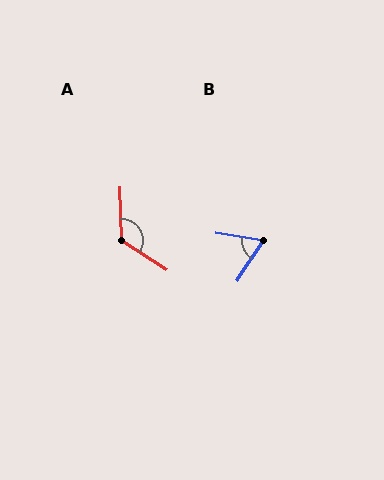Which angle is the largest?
A, at approximately 125 degrees.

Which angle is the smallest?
B, at approximately 66 degrees.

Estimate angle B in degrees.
Approximately 66 degrees.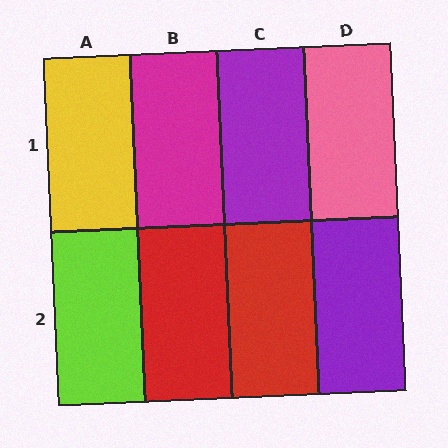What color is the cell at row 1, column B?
Magenta.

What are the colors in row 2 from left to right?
Lime, red, red, purple.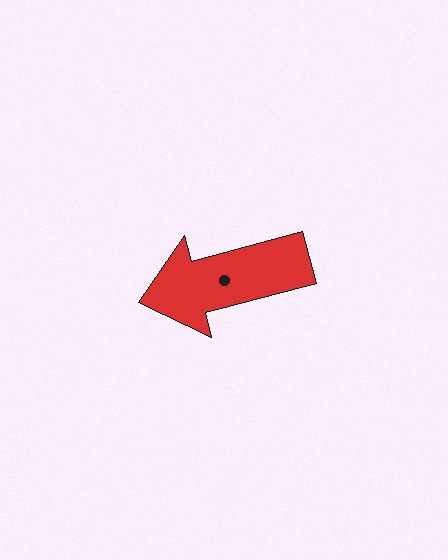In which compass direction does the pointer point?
West.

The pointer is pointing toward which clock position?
Roughly 9 o'clock.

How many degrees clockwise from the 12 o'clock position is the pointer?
Approximately 255 degrees.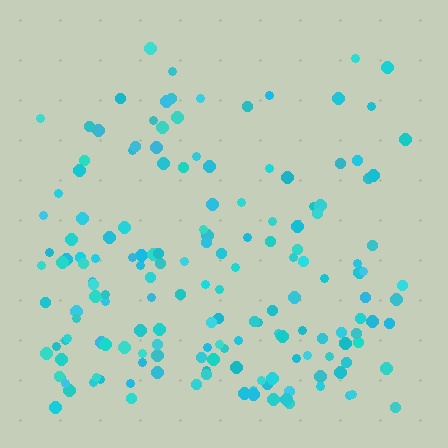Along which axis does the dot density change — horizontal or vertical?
Vertical.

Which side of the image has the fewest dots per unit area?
The top.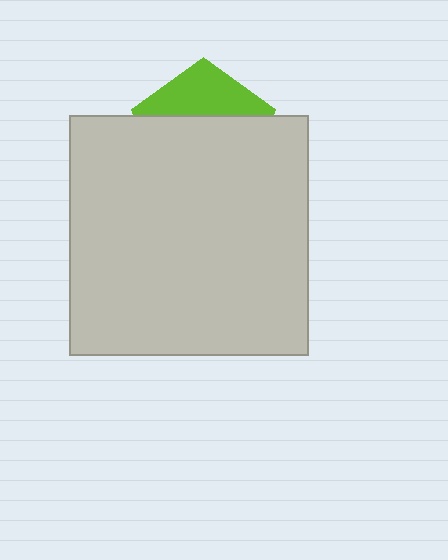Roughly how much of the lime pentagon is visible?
A small part of it is visible (roughly 34%).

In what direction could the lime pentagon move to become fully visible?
The lime pentagon could move up. That would shift it out from behind the light gray square entirely.